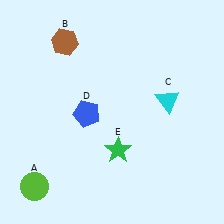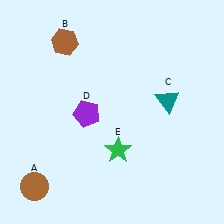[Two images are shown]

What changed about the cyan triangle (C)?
In Image 1, C is cyan. In Image 2, it changed to teal.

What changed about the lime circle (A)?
In Image 1, A is lime. In Image 2, it changed to brown.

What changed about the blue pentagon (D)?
In Image 1, D is blue. In Image 2, it changed to purple.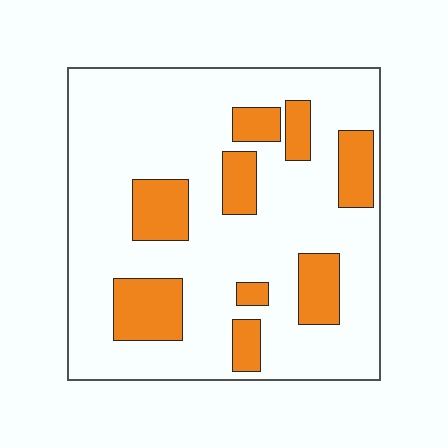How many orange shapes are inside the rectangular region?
9.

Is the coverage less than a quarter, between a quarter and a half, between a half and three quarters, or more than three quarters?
Less than a quarter.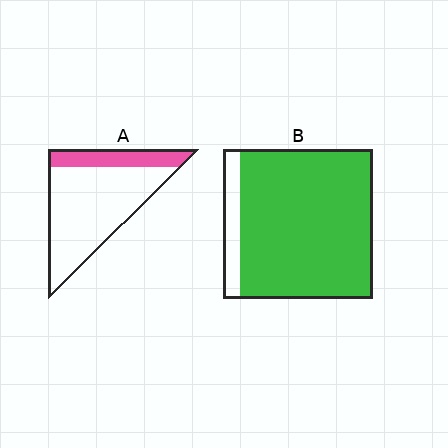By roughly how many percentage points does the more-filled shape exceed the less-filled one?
By roughly 65 percentage points (B over A).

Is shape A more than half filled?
No.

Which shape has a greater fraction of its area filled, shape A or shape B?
Shape B.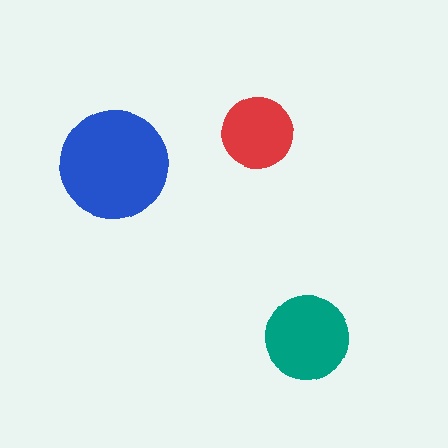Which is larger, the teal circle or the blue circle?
The blue one.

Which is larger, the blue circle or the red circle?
The blue one.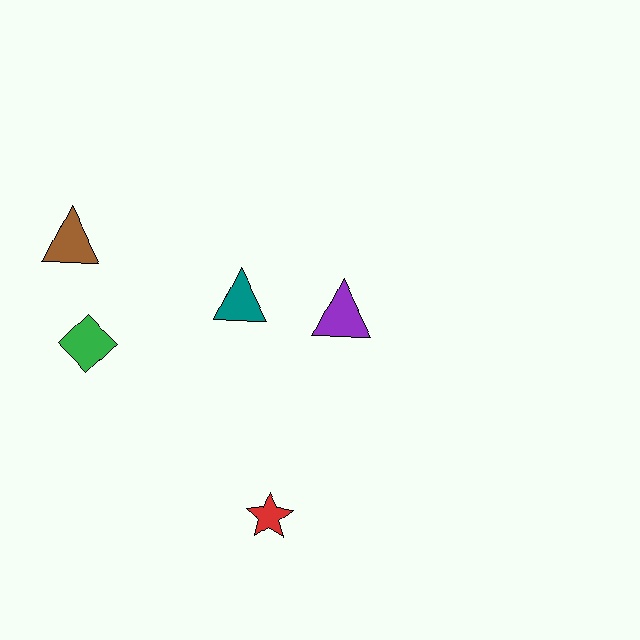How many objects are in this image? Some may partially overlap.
There are 5 objects.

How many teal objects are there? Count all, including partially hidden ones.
There is 1 teal object.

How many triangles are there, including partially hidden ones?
There are 3 triangles.